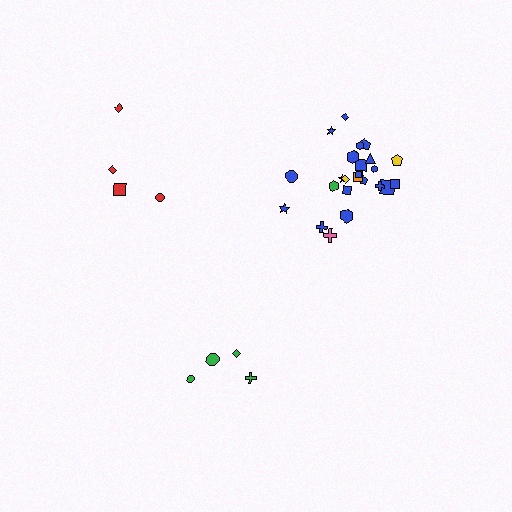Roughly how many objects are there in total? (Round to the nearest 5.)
Roughly 35 objects in total.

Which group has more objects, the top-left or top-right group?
The top-right group.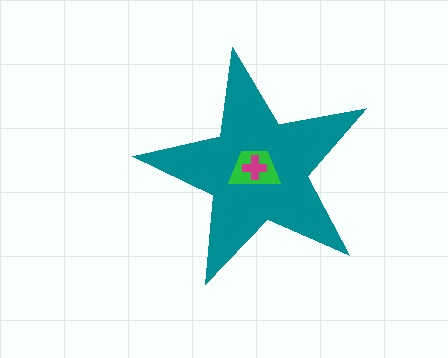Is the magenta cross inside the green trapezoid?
Yes.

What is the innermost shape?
The magenta cross.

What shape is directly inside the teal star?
The green trapezoid.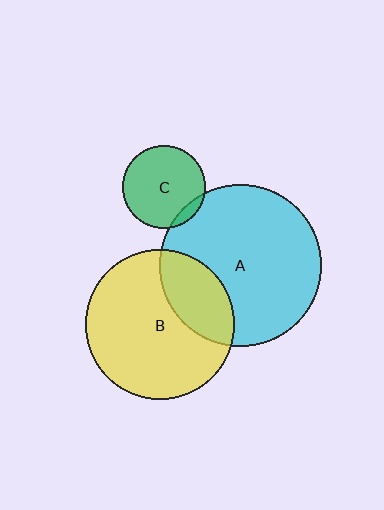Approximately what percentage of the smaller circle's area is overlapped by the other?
Approximately 25%.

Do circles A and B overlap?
Yes.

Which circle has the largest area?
Circle A (cyan).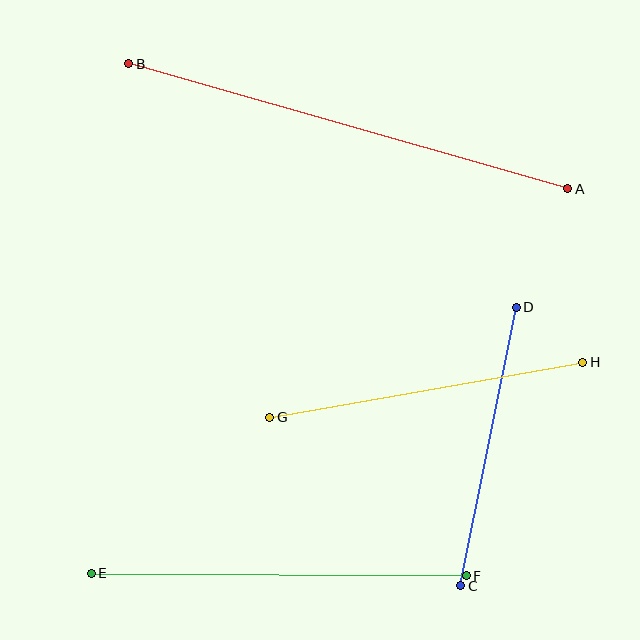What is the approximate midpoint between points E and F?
The midpoint is at approximately (279, 574) pixels.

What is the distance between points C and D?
The distance is approximately 284 pixels.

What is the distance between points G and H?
The distance is approximately 318 pixels.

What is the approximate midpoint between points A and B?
The midpoint is at approximately (348, 126) pixels.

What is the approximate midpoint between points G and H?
The midpoint is at approximately (426, 390) pixels.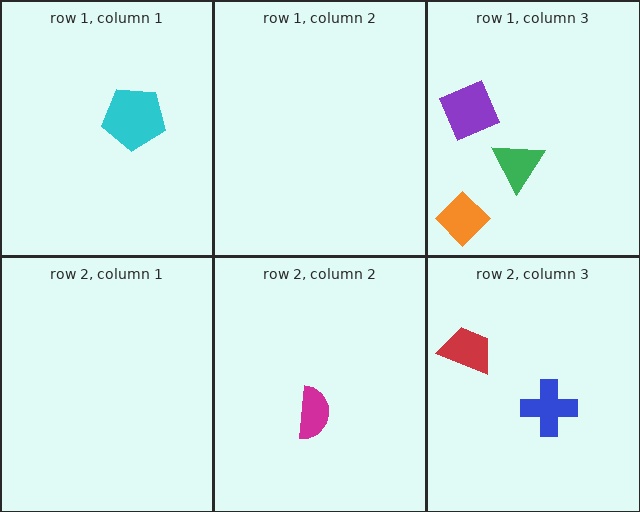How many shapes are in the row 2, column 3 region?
2.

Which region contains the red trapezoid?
The row 2, column 3 region.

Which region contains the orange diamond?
The row 1, column 3 region.